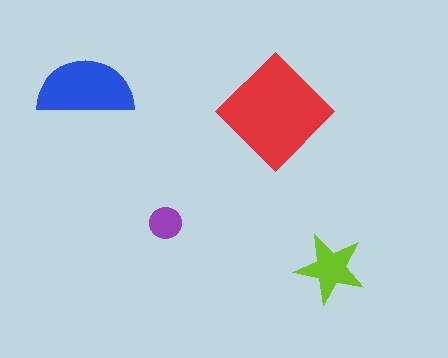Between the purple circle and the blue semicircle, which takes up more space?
The blue semicircle.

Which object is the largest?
The red diamond.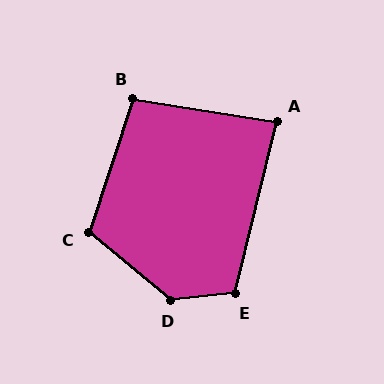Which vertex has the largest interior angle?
D, at approximately 134 degrees.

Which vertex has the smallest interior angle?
A, at approximately 85 degrees.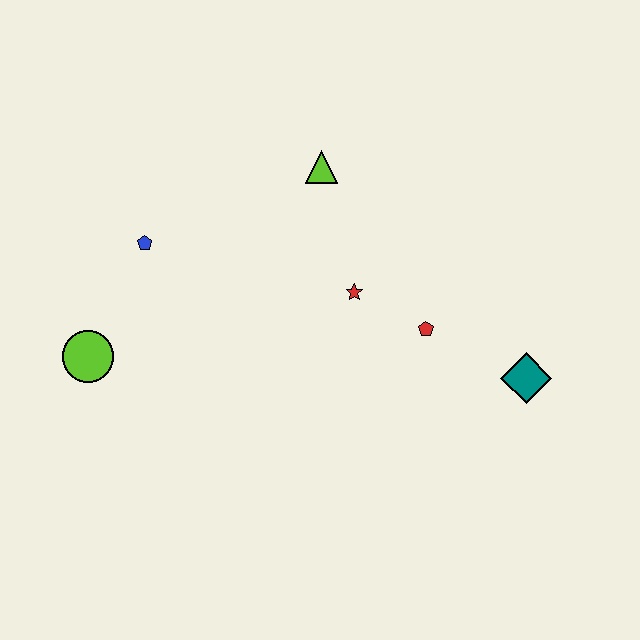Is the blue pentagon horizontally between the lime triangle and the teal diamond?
No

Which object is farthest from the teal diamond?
The lime circle is farthest from the teal diamond.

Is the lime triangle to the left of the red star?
Yes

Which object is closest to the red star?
The red pentagon is closest to the red star.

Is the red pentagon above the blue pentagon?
No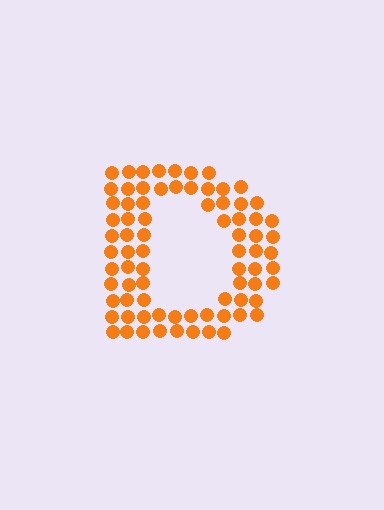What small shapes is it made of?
It is made of small circles.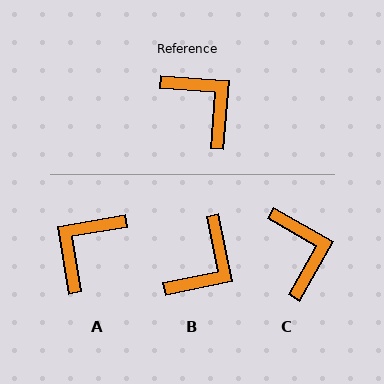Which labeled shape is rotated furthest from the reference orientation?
A, about 104 degrees away.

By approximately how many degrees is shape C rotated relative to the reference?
Approximately 25 degrees clockwise.